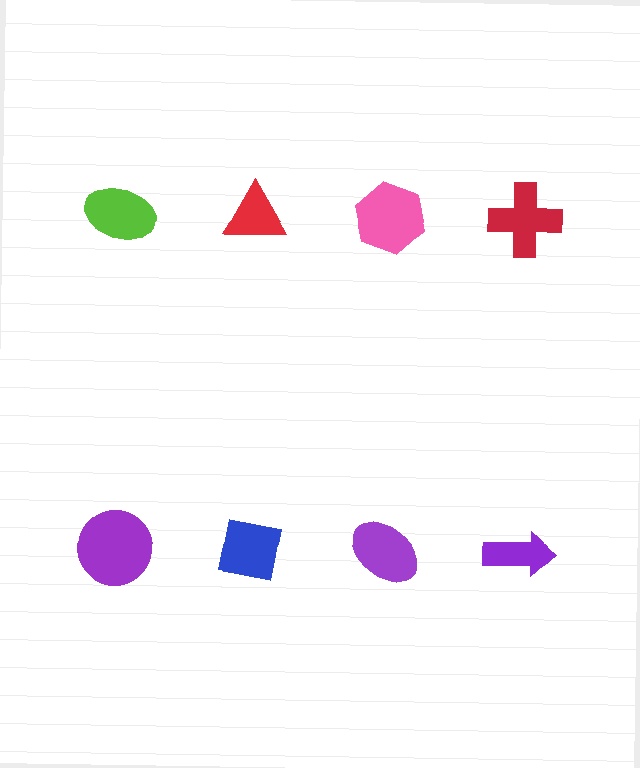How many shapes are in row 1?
4 shapes.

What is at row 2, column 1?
A purple circle.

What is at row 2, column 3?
A purple ellipse.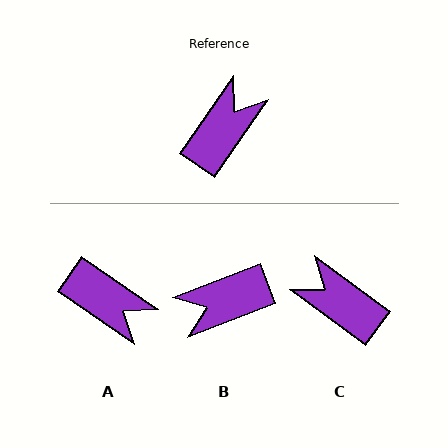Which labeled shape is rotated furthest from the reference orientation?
B, about 146 degrees away.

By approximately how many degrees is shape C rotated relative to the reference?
Approximately 88 degrees counter-clockwise.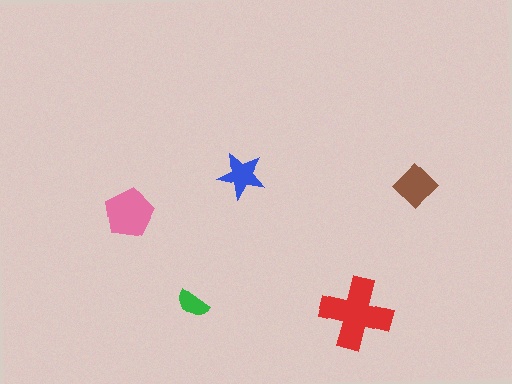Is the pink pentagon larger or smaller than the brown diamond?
Larger.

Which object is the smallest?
The green semicircle.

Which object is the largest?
The red cross.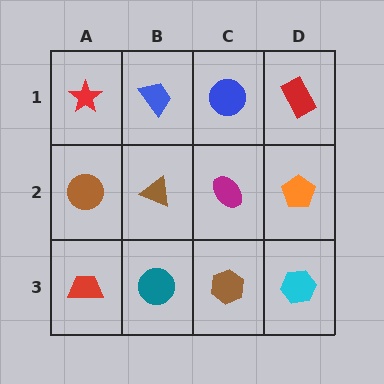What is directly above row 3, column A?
A brown circle.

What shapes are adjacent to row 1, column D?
An orange pentagon (row 2, column D), a blue circle (row 1, column C).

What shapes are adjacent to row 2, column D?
A red rectangle (row 1, column D), a cyan hexagon (row 3, column D), a magenta ellipse (row 2, column C).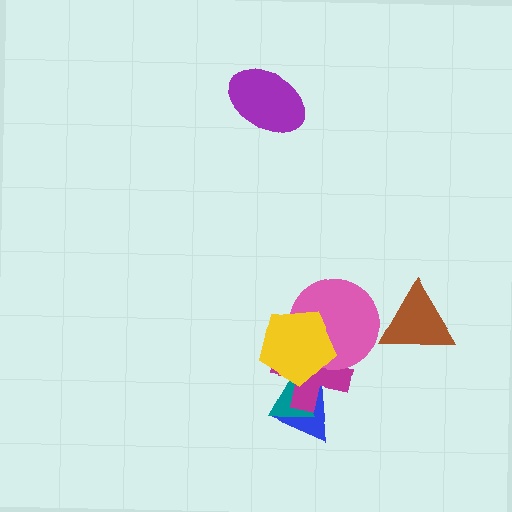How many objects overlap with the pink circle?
2 objects overlap with the pink circle.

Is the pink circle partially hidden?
Yes, it is partially covered by another shape.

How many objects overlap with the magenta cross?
4 objects overlap with the magenta cross.